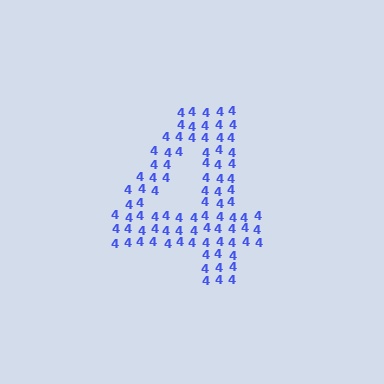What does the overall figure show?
The overall figure shows the digit 4.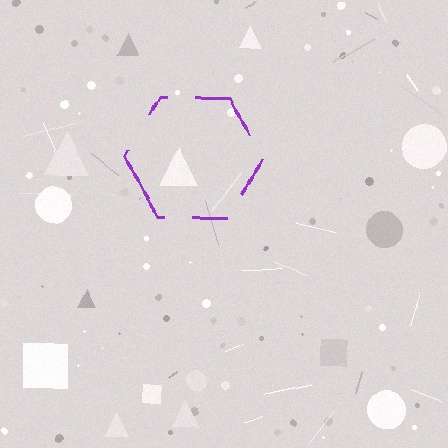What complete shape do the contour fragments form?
The contour fragments form a hexagon.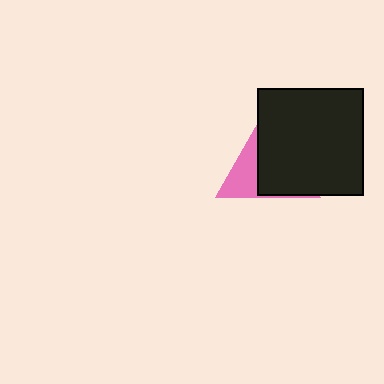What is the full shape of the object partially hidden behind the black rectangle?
The partially hidden object is a pink triangle.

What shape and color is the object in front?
The object in front is a black rectangle.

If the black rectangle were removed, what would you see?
You would see the complete pink triangle.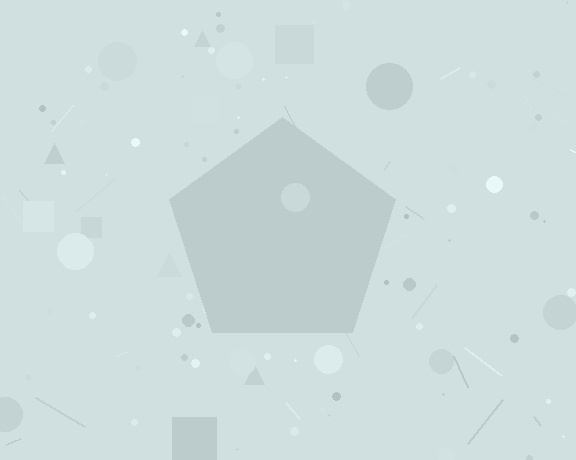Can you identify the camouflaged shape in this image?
The camouflaged shape is a pentagon.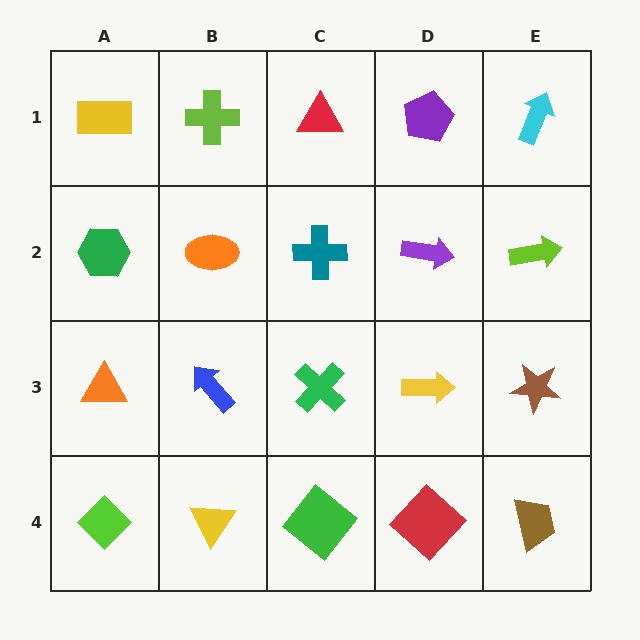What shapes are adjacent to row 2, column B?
A lime cross (row 1, column B), a blue arrow (row 3, column B), a green hexagon (row 2, column A), a teal cross (row 2, column C).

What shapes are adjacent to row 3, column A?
A green hexagon (row 2, column A), a lime diamond (row 4, column A), a blue arrow (row 3, column B).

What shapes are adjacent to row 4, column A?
An orange triangle (row 3, column A), a yellow triangle (row 4, column B).